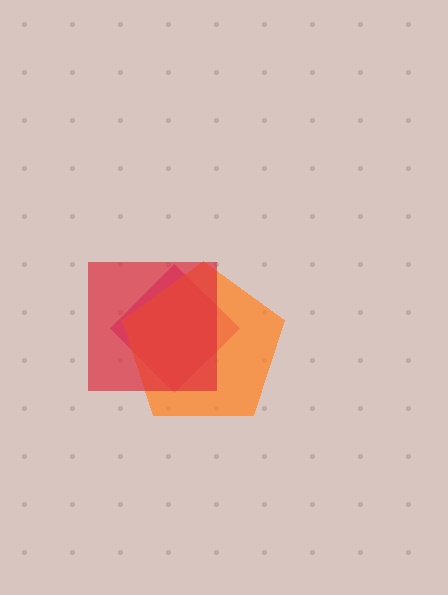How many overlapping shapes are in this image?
There are 3 overlapping shapes in the image.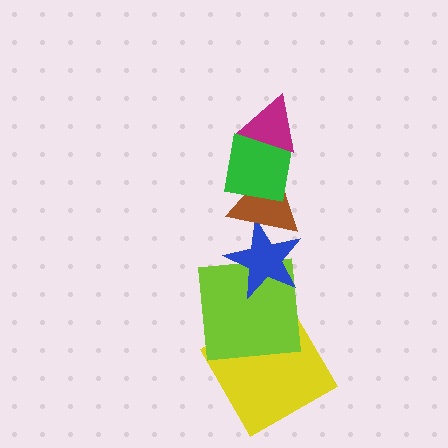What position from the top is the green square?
The green square is 2nd from the top.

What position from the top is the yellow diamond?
The yellow diamond is 6th from the top.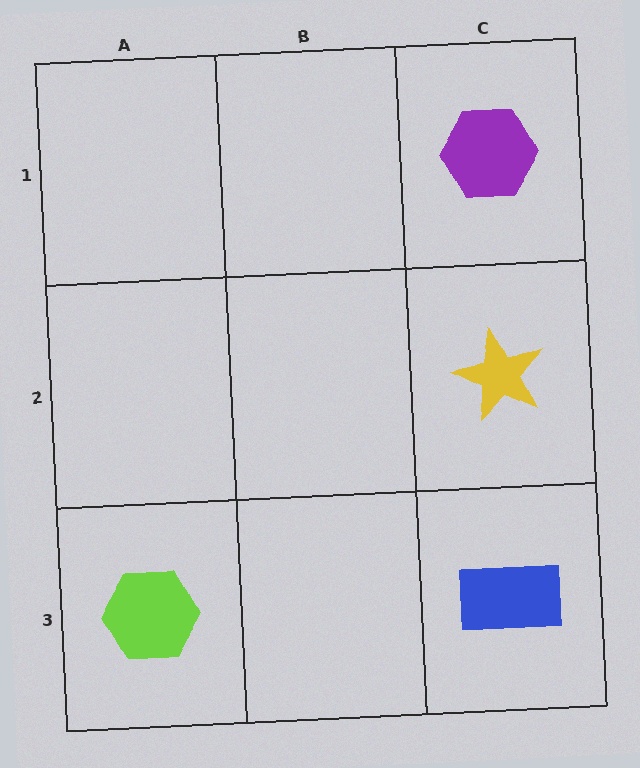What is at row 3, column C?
A blue rectangle.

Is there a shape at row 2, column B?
No, that cell is empty.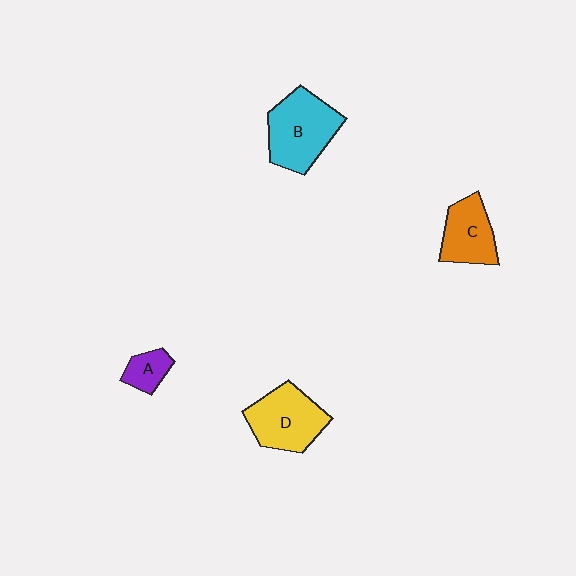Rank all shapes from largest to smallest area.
From largest to smallest: B (cyan), D (yellow), C (orange), A (purple).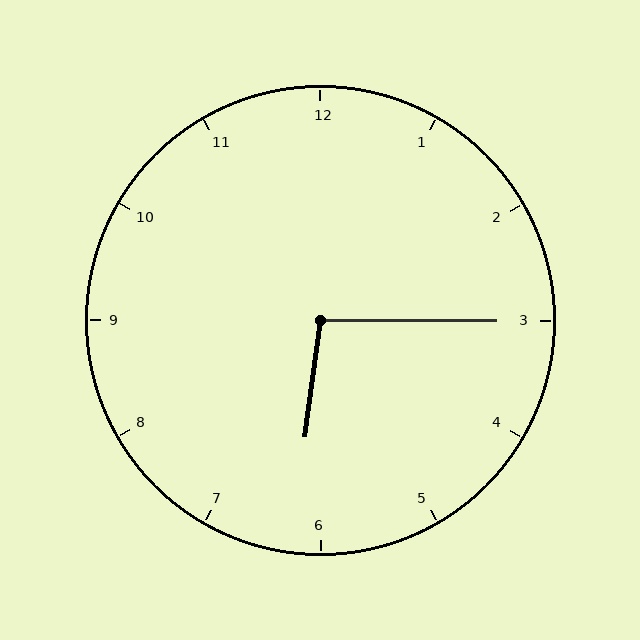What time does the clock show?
6:15.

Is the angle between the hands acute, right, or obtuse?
It is obtuse.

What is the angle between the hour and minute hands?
Approximately 98 degrees.